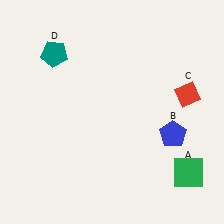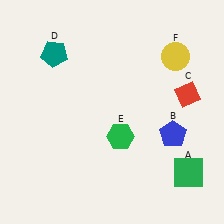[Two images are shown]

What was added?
A green hexagon (E), a yellow circle (F) were added in Image 2.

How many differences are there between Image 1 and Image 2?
There are 2 differences between the two images.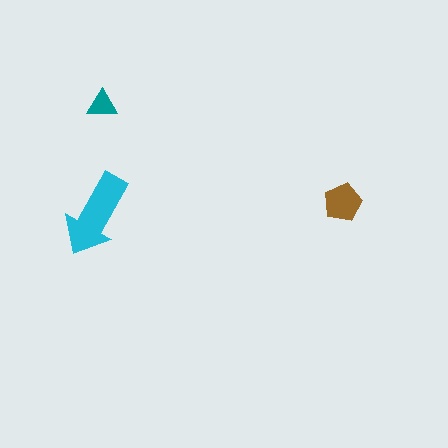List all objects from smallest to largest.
The teal triangle, the brown pentagon, the cyan arrow.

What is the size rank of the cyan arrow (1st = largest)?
1st.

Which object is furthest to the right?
The brown pentagon is rightmost.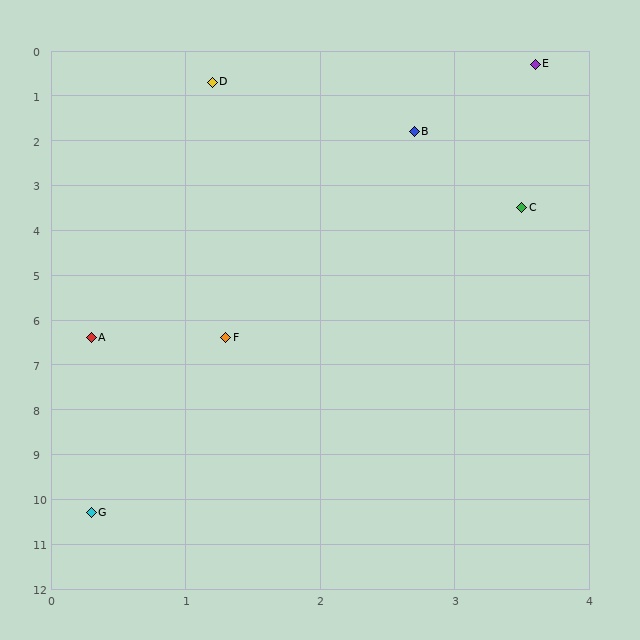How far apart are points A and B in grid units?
Points A and B are about 5.2 grid units apart.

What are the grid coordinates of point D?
Point D is at approximately (1.2, 0.7).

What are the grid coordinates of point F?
Point F is at approximately (1.3, 6.4).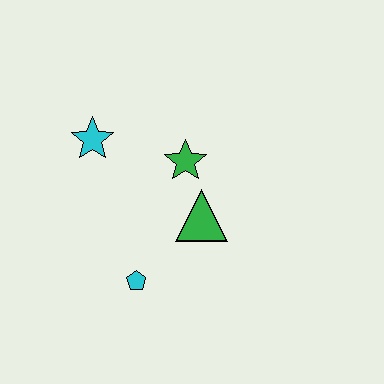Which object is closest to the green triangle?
The green star is closest to the green triangle.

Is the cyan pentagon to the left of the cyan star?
No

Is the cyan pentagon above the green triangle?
No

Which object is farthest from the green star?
The cyan pentagon is farthest from the green star.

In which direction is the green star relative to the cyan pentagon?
The green star is above the cyan pentagon.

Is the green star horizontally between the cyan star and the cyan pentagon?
No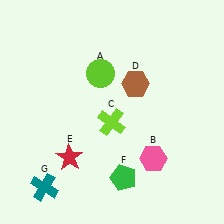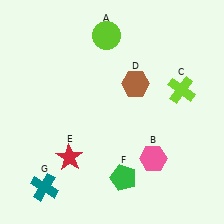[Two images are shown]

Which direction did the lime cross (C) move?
The lime cross (C) moved right.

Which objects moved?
The objects that moved are: the lime circle (A), the lime cross (C).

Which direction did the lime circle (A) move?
The lime circle (A) moved up.